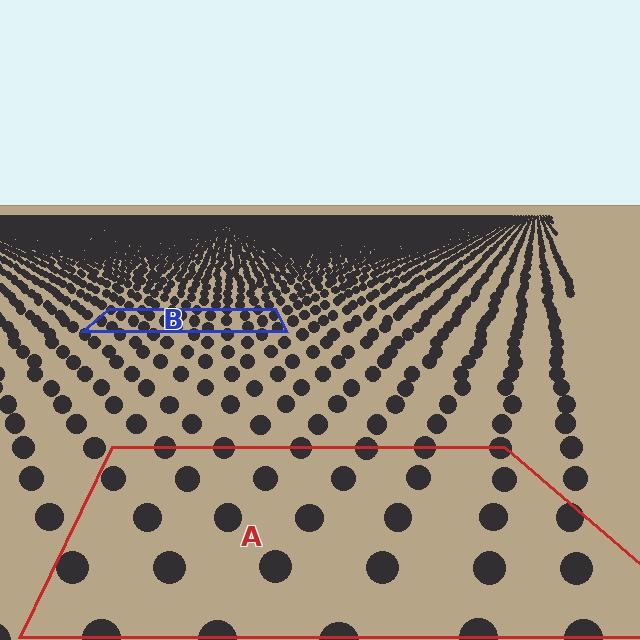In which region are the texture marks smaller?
The texture marks are smaller in region B, because it is farther away.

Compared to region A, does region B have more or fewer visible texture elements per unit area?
Region B has more texture elements per unit area — they are packed more densely because it is farther away.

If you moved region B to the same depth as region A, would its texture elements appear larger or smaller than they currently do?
They would appear larger. At a closer depth, the same texture elements are projected at a bigger on-screen size.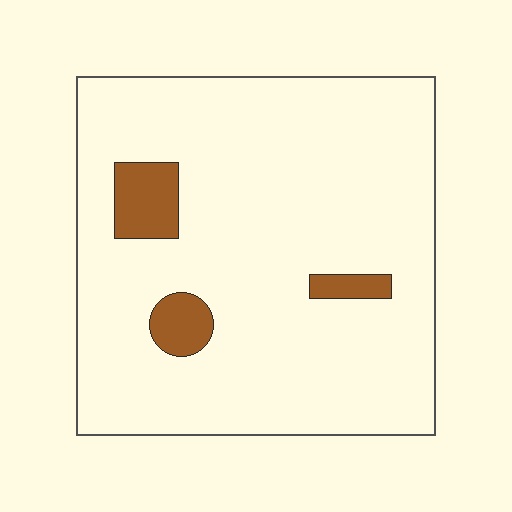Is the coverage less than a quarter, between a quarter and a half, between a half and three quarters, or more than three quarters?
Less than a quarter.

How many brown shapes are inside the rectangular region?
3.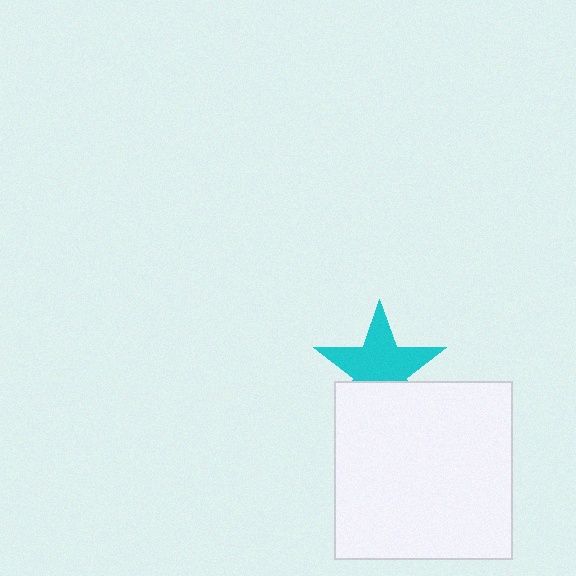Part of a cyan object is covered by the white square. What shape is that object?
It is a star.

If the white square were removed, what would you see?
You would see the complete cyan star.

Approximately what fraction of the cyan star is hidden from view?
Roughly 33% of the cyan star is hidden behind the white square.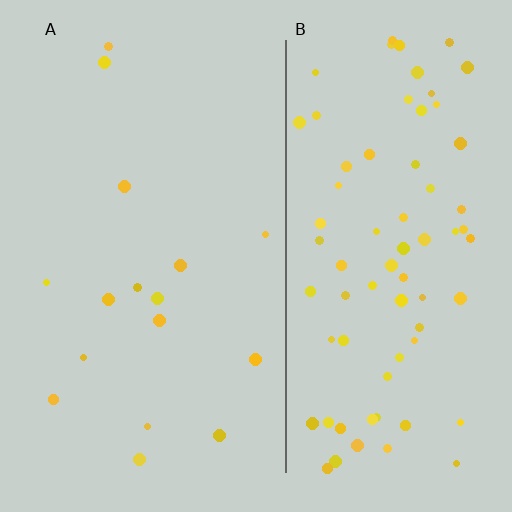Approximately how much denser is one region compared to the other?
Approximately 4.6× — region B over region A.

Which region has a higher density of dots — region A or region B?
B (the right).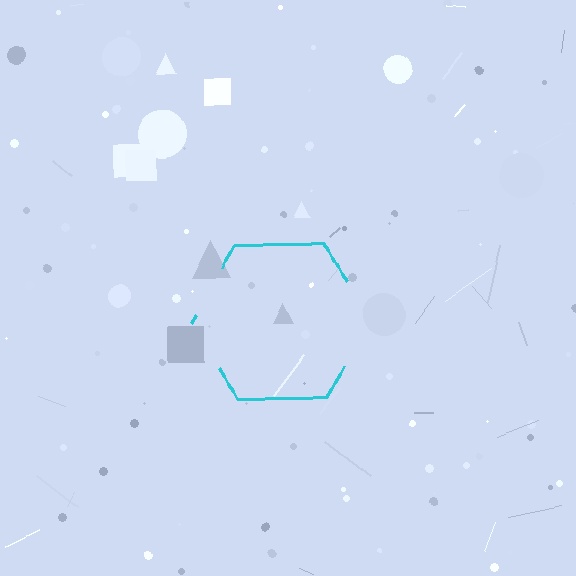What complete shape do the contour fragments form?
The contour fragments form a hexagon.